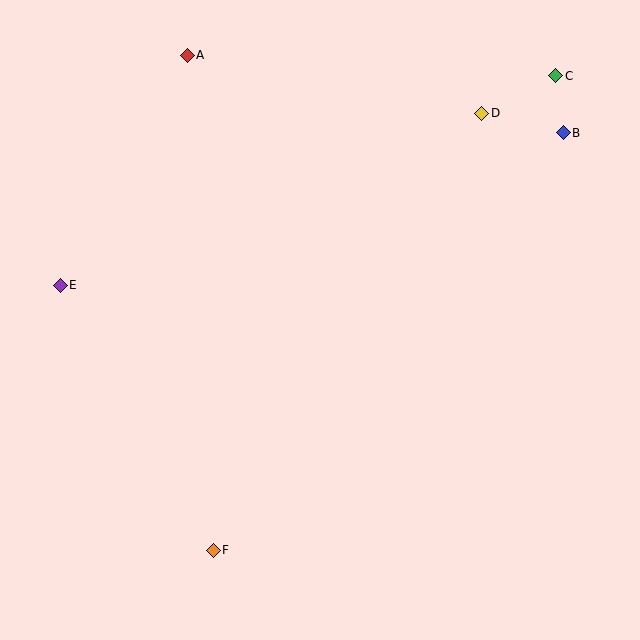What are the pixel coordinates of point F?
Point F is at (213, 550).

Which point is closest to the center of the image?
Point F at (213, 550) is closest to the center.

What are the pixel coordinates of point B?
Point B is at (563, 133).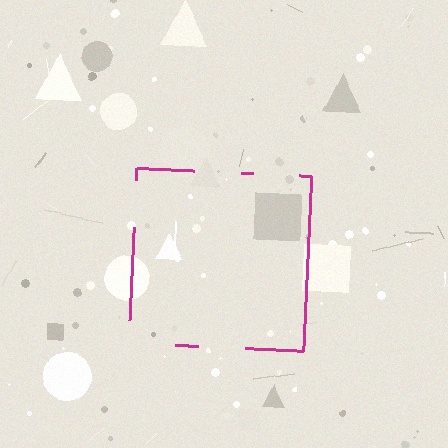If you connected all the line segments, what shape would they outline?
They would outline a square.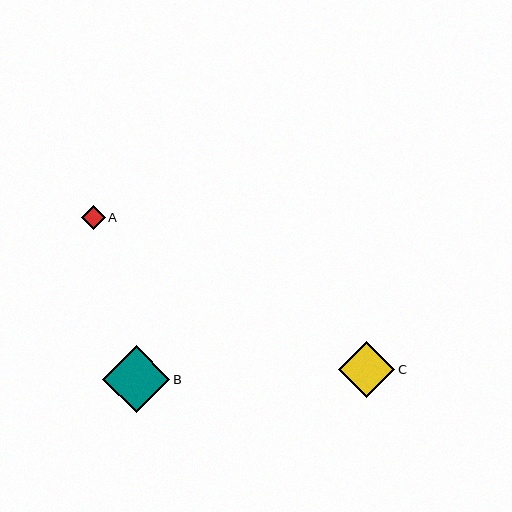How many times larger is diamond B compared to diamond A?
Diamond B is approximately 2.8 times the size of diamond A.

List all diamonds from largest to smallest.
From largest to smallest: B, C, A.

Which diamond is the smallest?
Diamond A is the smallest with a size of approximately 24 pixels.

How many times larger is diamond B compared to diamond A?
Diamond B is approximately 2.8 times the size of diamond A.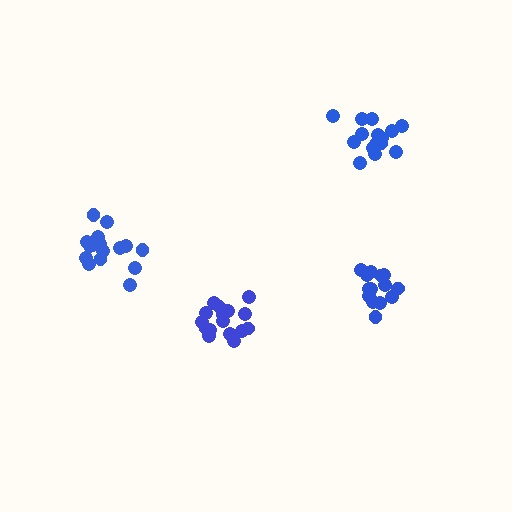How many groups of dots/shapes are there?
There are 4 groups.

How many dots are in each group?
Group 1: 16 dots, Group 2: 16 dots, Group 3: 14 dots, Group 4: 17 dots (63 total).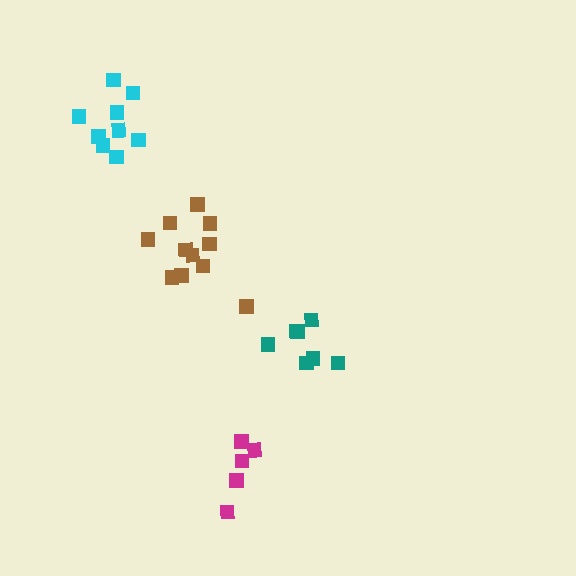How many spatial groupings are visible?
There are 4 spatial groupings.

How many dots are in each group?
Group 1: 7 dots, Group 2: 9 dots, Group 3: 11 dots, Group 4: 5 dots (32 total).